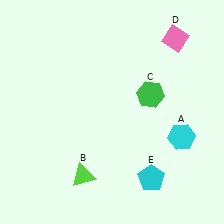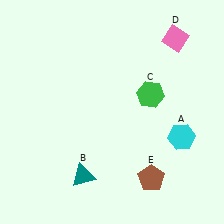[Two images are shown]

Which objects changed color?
B changed from lime to teal. E changed from cyan to brown.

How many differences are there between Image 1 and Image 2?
There are 2 differences between the two images.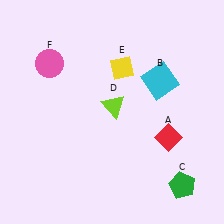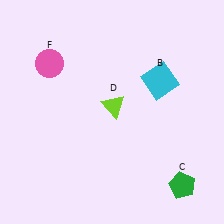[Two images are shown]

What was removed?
The yellow diamond (E), the red diamond (A) were removed in Image 2.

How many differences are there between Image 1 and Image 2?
There are 2 differences between the two images.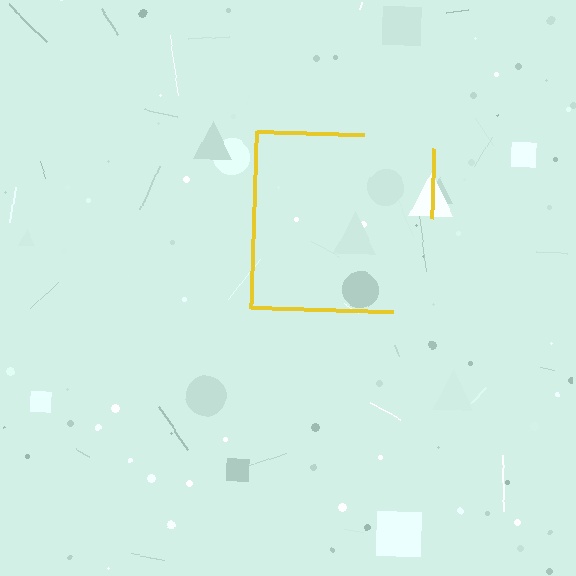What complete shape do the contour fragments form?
The contour fragments form a square.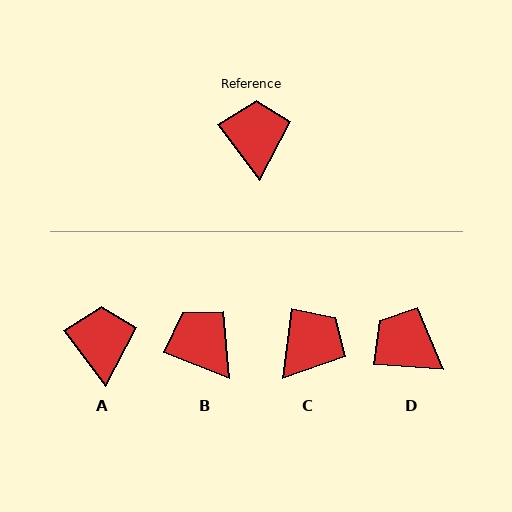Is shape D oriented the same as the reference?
No, it is off by about 50 degrees.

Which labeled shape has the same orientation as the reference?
A.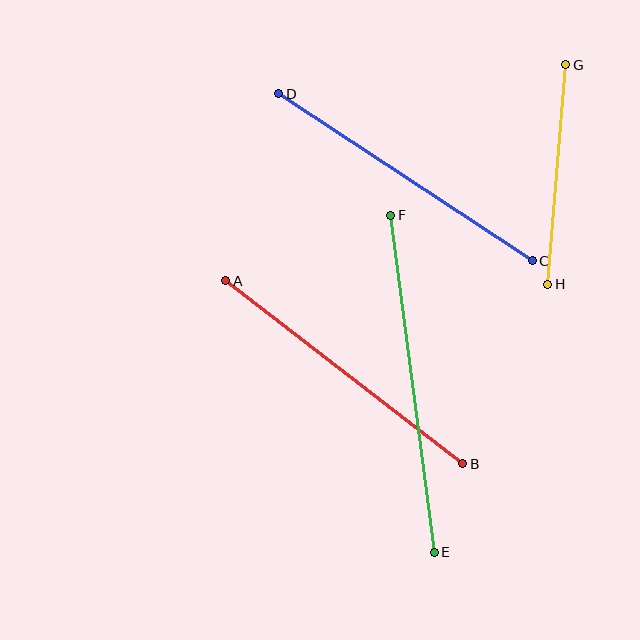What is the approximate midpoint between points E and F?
The midpoint is at approximately (412, 384) pixels.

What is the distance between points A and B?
The distance is approximately 300 pixels.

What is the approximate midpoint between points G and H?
The midpoint is at approximately (557, 175) pixels.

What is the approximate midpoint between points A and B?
The midpoint is at approximately (344, 372) pixels.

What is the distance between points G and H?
The distance is approximately 220 pixels.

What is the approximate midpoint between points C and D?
The midpoint is at approximately (405, 177) pixels.